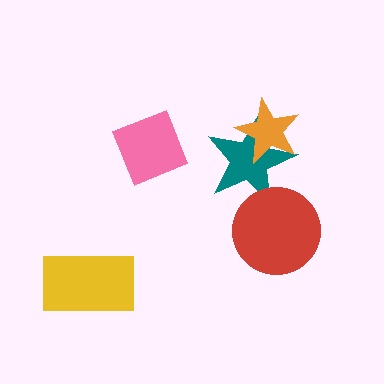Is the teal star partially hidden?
Yes, it is partially covered by another shape.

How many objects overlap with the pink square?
0 objects overlap with the pink square.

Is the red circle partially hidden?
No, no other shape covers it.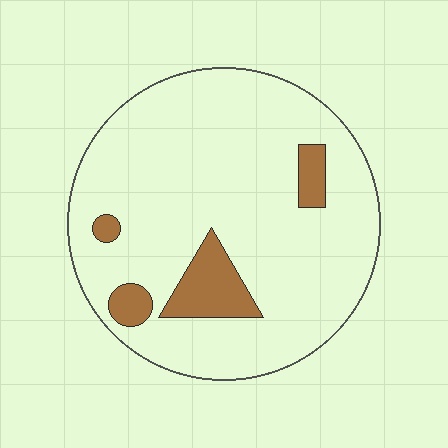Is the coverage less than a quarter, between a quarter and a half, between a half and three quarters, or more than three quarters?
Less than a quarter.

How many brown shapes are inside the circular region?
4.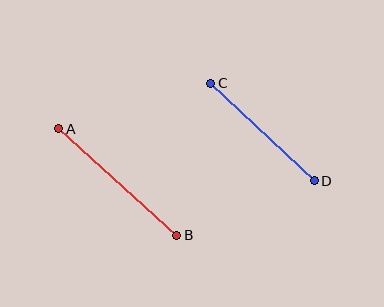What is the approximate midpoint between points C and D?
The midpoint is at approximately (262, 132) pixels.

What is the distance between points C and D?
The distance is approximately 142 pixels.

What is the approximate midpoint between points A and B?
The midpoint is at approximately (118, 182) pixels.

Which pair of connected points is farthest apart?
Points A and B are farthest apart.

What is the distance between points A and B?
The distance is approximately 159 pixels.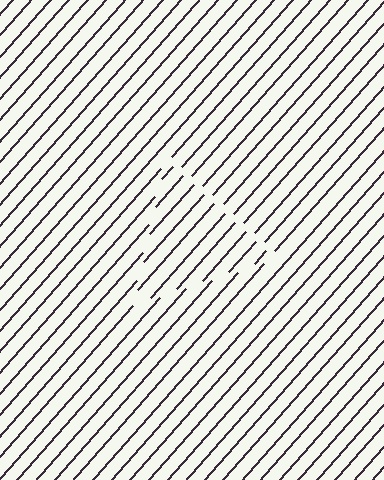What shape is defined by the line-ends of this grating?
An illusory triangle. The interior of the shape contains the same grating, shifted by half a period — the contour is defined by the phase discontinuity where line-ends from the inner and outer gratings abut.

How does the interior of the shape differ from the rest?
The interior of the shape contains the same grating, shifted by half a period — the contour is defined by the phase discontinuity where line-ends from the inner and outer gratings abut.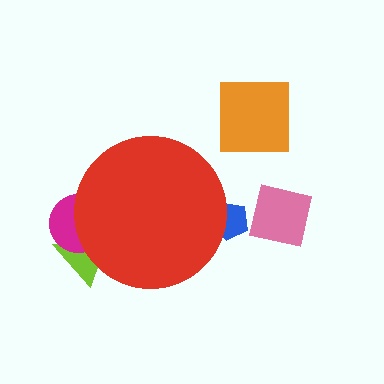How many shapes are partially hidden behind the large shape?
3 shapes are partially hidden.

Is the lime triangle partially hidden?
Yes, the lime triangle is partially hidden behind the red circle.